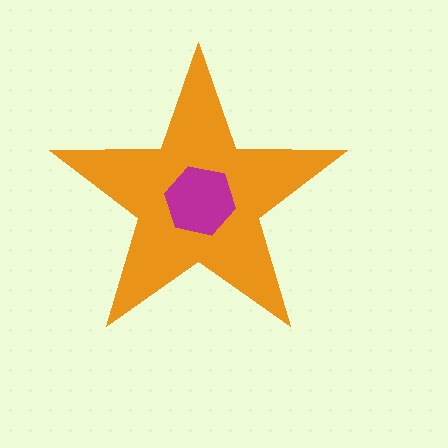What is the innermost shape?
The magenta hexagon.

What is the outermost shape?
The orange star.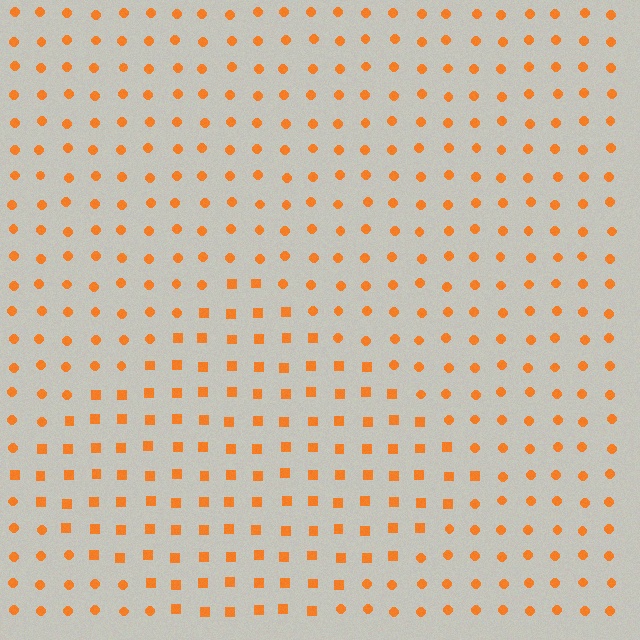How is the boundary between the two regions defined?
The boundary is defined by a change in element shape: squares inside vs. circles outside. All elements share the same color and spacing.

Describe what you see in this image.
The image is filled with small orange elements arranged in a uniform grid. A diamond-shaped region contains squares, while the surrounding area contains circles. The boundary is defined purely by the change in element shape.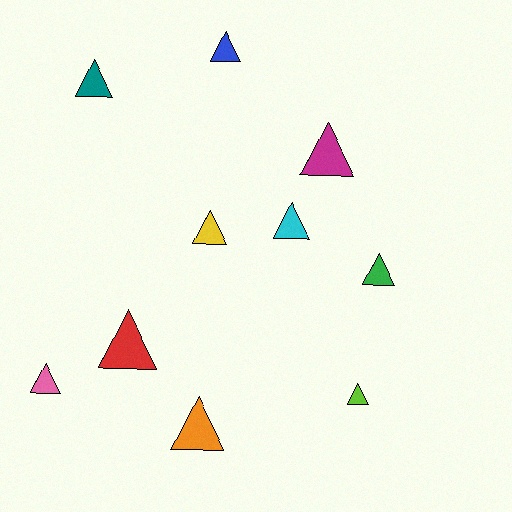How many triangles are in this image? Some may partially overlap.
There are 10 triangles.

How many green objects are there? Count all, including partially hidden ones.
There is 1 green object.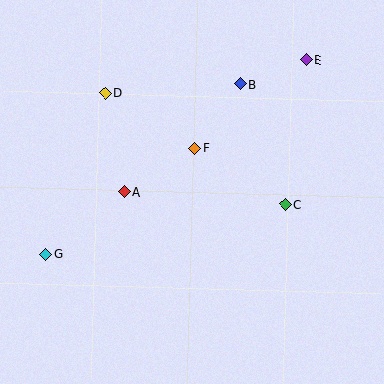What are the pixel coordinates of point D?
Point D is at (105, 93).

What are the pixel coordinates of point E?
Point E is at (306, 60).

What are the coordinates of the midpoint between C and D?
The midpoint between C and D is at (195, 149).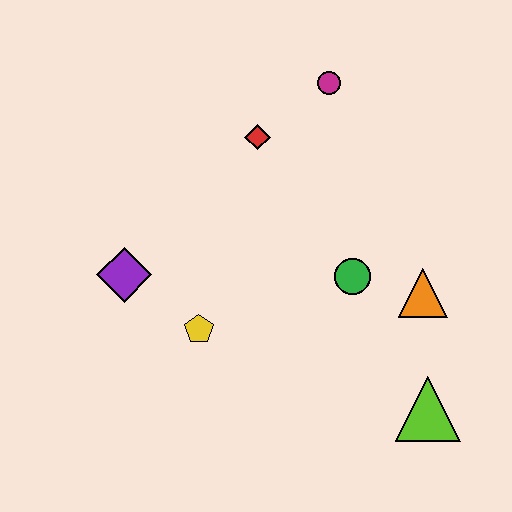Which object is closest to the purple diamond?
The yellow pentagon is closest to the purple diamond.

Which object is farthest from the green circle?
The purple diamond is farthest from the green circle.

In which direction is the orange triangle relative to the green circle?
The orange triangle is to the right of the green circle.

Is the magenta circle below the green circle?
No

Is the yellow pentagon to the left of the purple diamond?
No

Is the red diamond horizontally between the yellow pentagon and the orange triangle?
Yes